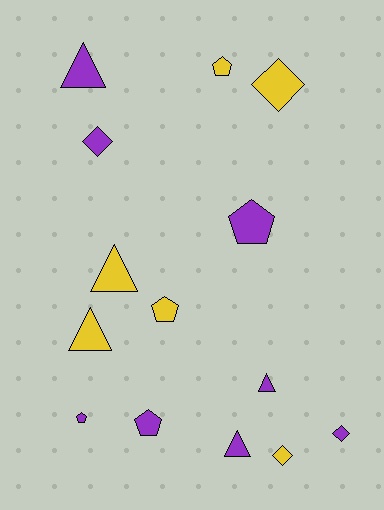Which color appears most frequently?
Purple, with 8 objects.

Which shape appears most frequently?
Triangle, with 5 objects.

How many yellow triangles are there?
There are 2 yellow triangles.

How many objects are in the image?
There are 14 objects.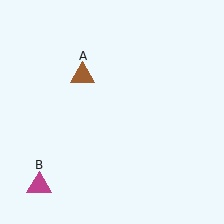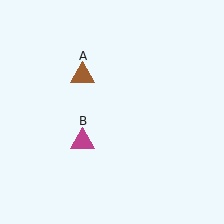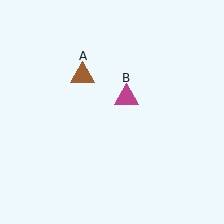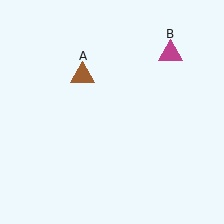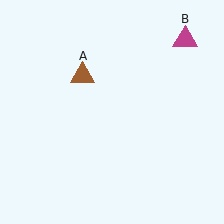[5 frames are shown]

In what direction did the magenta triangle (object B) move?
The magenta triangle (object B) moved up and to the right.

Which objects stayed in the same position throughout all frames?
Brown triangle (object A) remained stationary.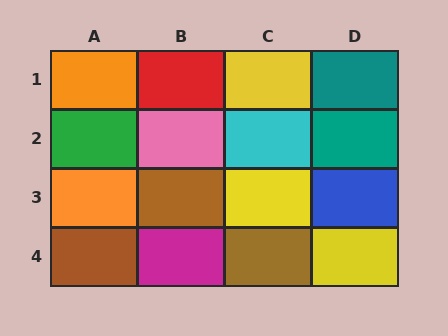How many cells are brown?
3 cells are brown.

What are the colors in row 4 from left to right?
Brown, magenta, brown, yellow.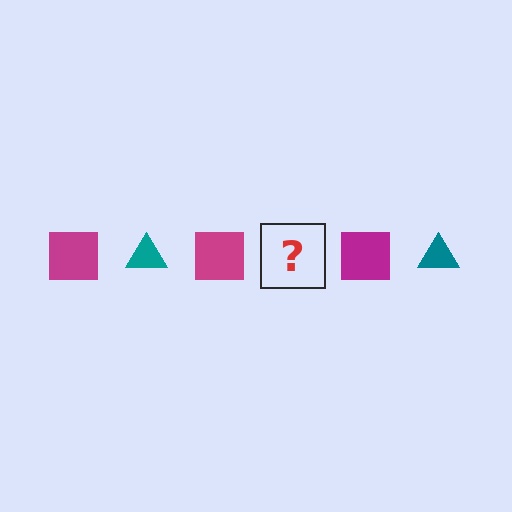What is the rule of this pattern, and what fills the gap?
The rule is that the pattern alternates between magenta square and teal triangle. The gap should be filled with a teal triangle.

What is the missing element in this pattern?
The missing element is a teal triangle.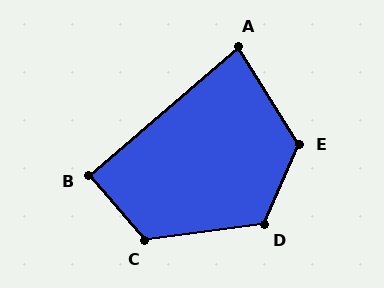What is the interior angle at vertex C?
Approximately 123 degrees (obtuse).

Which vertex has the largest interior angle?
E, at approximately 124 degrees.